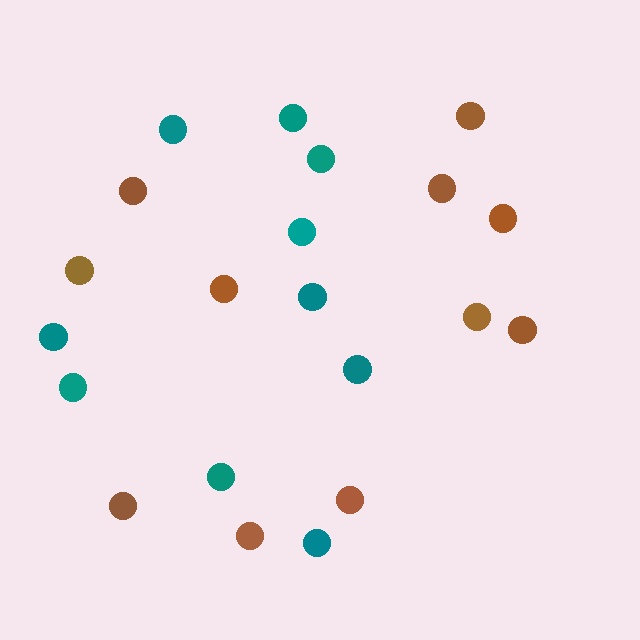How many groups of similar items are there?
There are 2 groups: one group of brown circles (11) and one group of teal circles (10).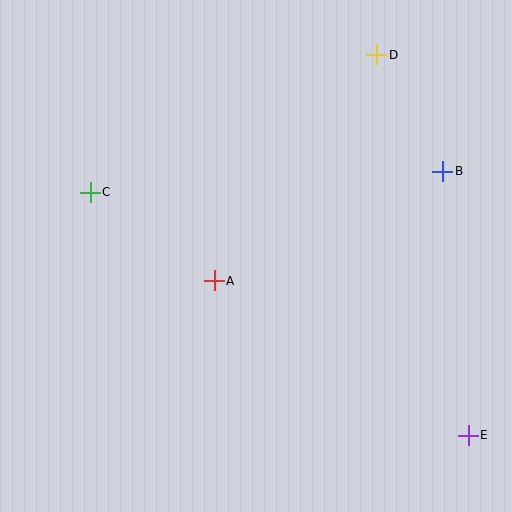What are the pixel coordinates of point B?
Point B is at (443, 171).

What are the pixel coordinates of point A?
Point A is at (214, 281).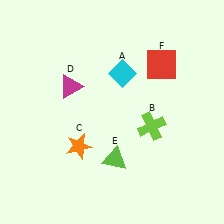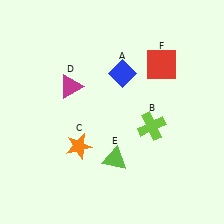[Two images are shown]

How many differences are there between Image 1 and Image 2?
There is 1 difference between the two images.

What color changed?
The diamond (A) changed from cyan in Image 1 to blue in Image 2.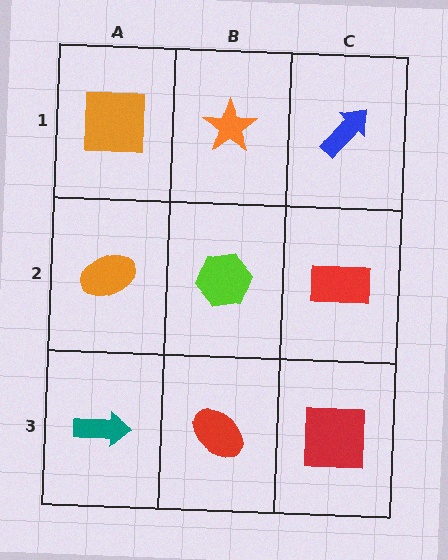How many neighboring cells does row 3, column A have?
2.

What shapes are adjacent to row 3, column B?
A lime hexagon (row 2, column B), a teal arrow (row 3, column A), a red square (row 3, column C).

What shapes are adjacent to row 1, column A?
An orange ellipse (row 2, column A), an orange star (row 1, column B).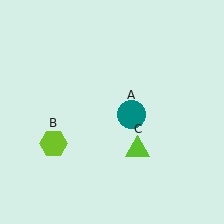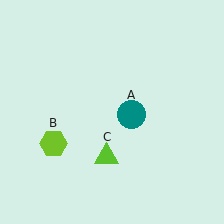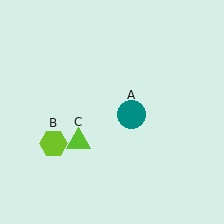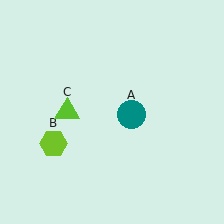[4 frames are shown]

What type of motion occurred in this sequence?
The lime triangle (object C) rotated clockwise around the center of the scene.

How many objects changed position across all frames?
1 object changed position: lime triangle (object C).